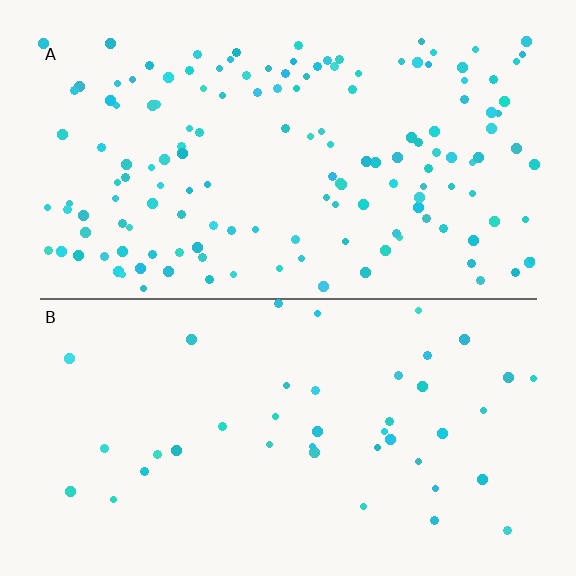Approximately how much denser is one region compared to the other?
Approximately 3.6× — region A over region B.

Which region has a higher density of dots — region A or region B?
A (the top).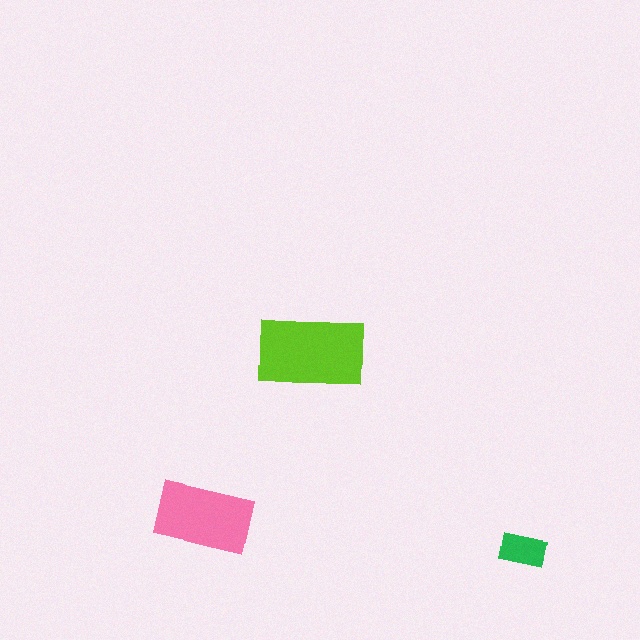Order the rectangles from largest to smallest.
the lime one, the pink one, the green one.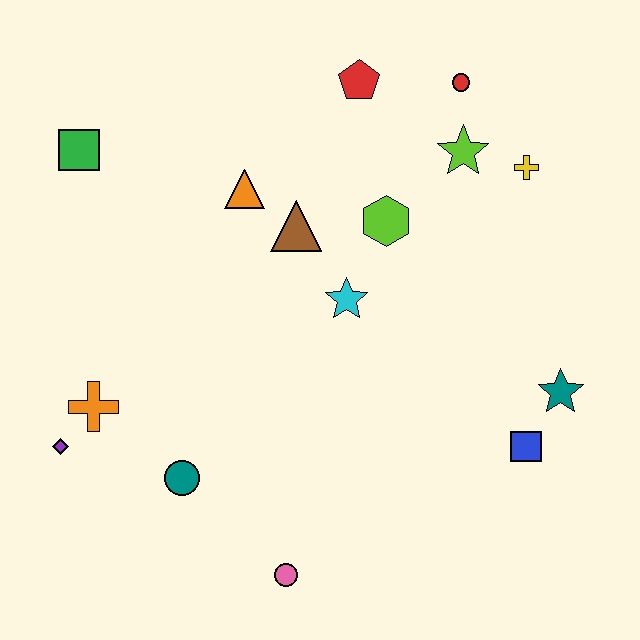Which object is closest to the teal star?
The blue square is closest to the teal star.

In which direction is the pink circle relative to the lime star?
The pink circle is below the lime star.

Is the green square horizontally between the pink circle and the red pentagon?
No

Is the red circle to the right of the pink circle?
Yes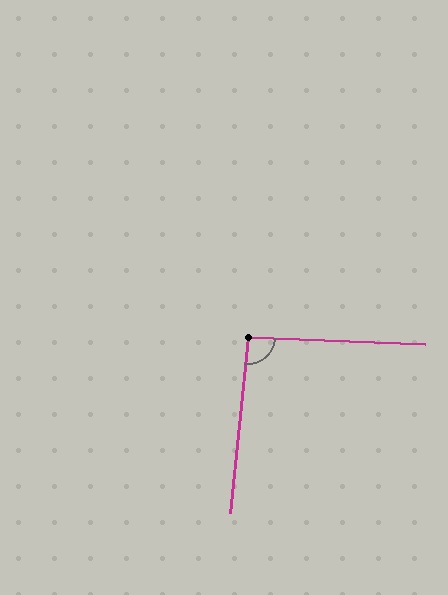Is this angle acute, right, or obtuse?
It is approximately a right angle.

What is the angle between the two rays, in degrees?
Approximately 93 degrees.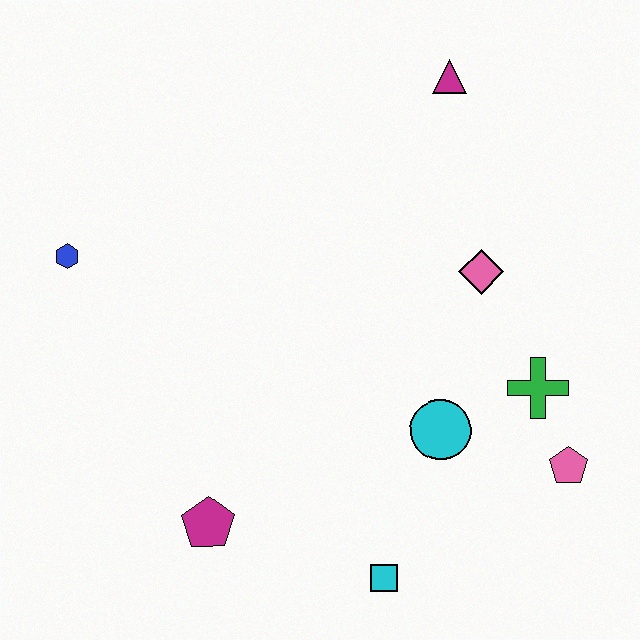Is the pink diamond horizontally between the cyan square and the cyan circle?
No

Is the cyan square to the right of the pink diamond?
No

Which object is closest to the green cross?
The pink pentagon is closest to the green cross.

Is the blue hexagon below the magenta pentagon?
No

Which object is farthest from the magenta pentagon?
The magenta triangle is farthest from the magenta pentagon.